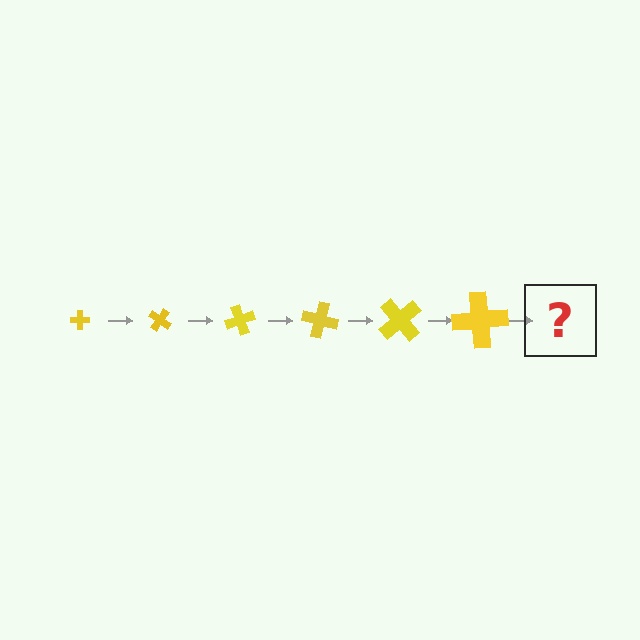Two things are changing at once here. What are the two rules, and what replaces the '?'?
The two rules are that the cross grows larger each step and it rotates 35 degrees each step. The '?' should be a cross, larger than the previous one and rotated 210 degrees from the start.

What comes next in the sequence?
The next element should be a cross, larger than the previous one and rotated 210 degrees from the start.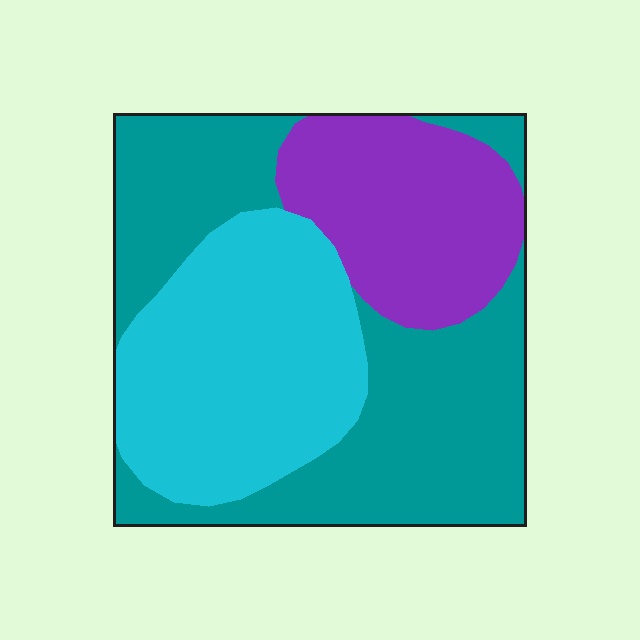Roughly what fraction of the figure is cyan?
Cyan takes up about one third (1/3) of the figure.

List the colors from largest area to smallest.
From largest to smallest: teal, cyan, purple.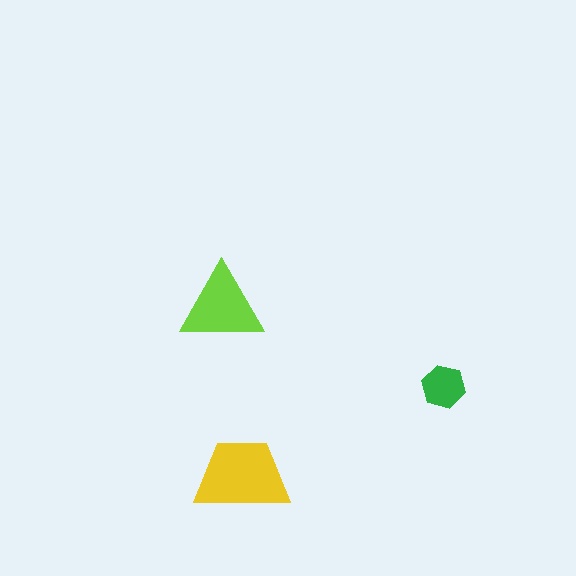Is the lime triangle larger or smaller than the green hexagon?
Larger.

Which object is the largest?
The yellow trapezoid.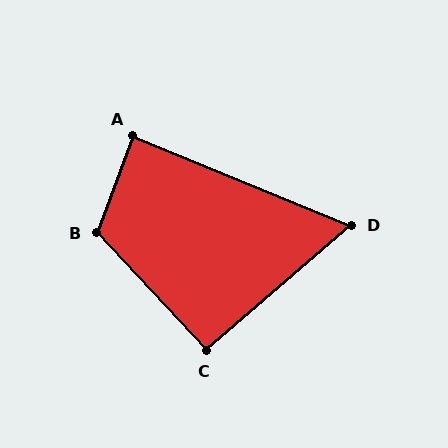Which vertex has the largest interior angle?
B, at approximately 117 degrees.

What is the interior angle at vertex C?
Approximately 92 degrees (approximately right).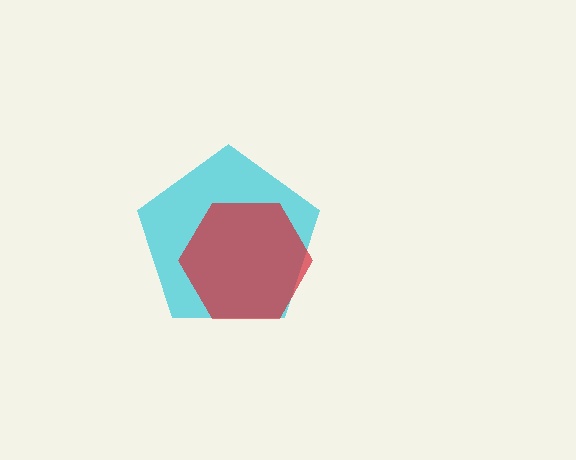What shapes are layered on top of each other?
The layered shapes are: a cyan pentagon, a red hexagon.